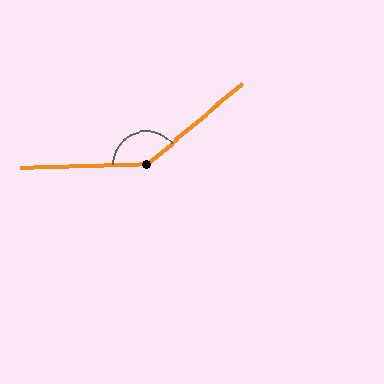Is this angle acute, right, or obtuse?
It is obtuse.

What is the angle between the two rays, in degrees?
Approximately 141 degrees.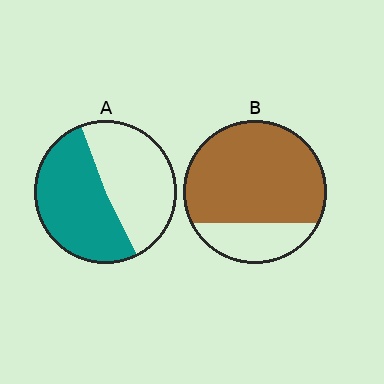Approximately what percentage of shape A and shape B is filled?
A is approximately 50% and B is approximately 75%.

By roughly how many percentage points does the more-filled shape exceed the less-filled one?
By roughly 25 percentage points (B over A).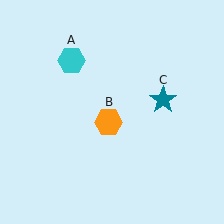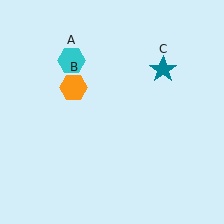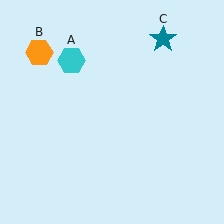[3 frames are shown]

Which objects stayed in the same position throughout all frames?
Cyan hexagon (object A) remained stationary.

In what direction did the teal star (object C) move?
The teal star (object C) moved up.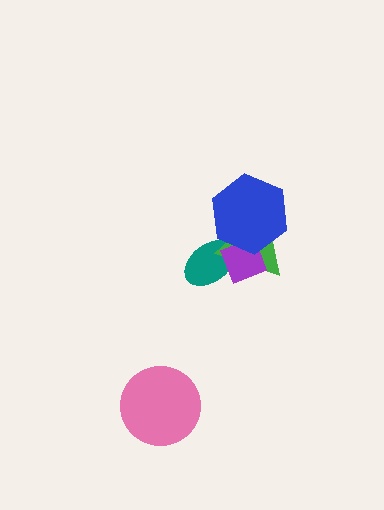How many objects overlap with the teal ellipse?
2 objects overlap with the teal ellipse.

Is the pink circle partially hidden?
No, no other shape covers it.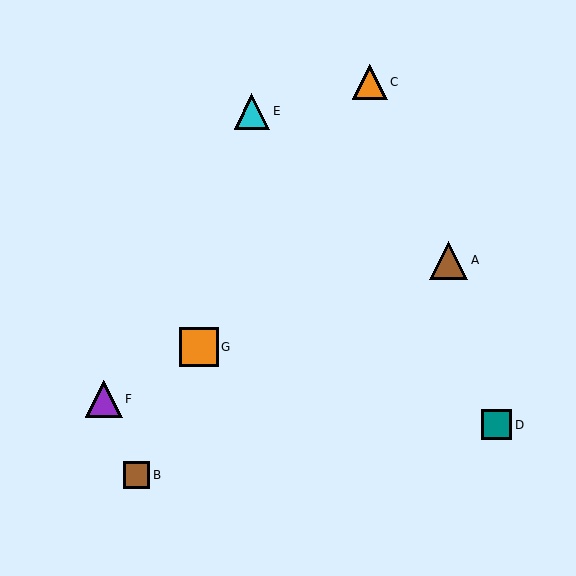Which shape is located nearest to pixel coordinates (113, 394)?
The purple triangle (labeled F) at (104, 399) is nearest to that location.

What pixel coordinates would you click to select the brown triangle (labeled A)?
Click at (449, 260) to select the brown triangle A.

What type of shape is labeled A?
Shape A is a brown triangle.